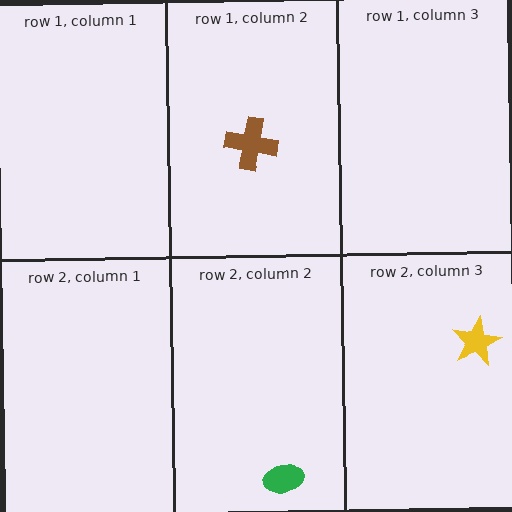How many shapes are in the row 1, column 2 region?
1.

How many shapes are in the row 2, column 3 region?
1.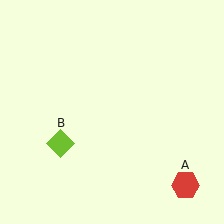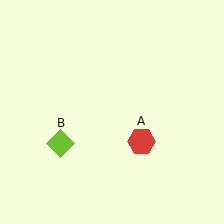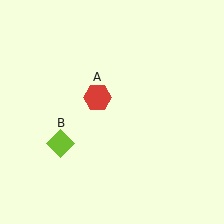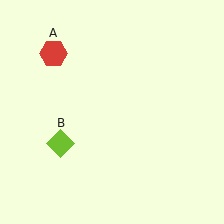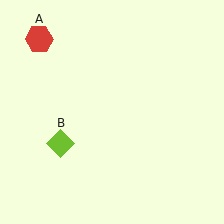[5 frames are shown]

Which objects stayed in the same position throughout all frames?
Lime diamond (object B) remained stationary.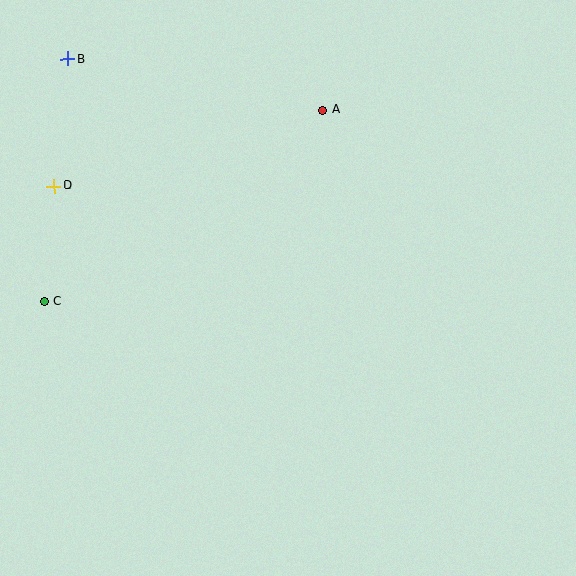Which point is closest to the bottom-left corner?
Point C is closest to the bottom-left corner.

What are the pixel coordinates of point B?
Point B is at (68, 59).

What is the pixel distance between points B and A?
The distance between B and A is 260 pixels.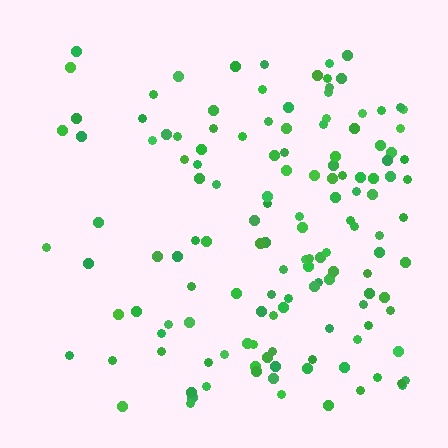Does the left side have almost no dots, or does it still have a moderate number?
Still a moderate number, just noticeably fewer than the right.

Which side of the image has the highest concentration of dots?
The right.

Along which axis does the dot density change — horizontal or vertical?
Horizontal.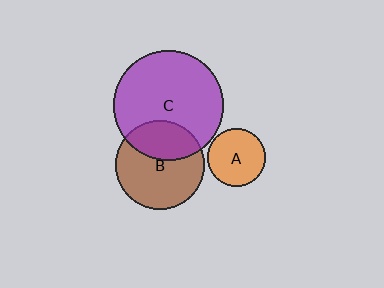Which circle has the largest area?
Circle C (purple).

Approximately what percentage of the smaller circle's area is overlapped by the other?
Approximately 35%.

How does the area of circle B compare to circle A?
Approximately 2.3 times.